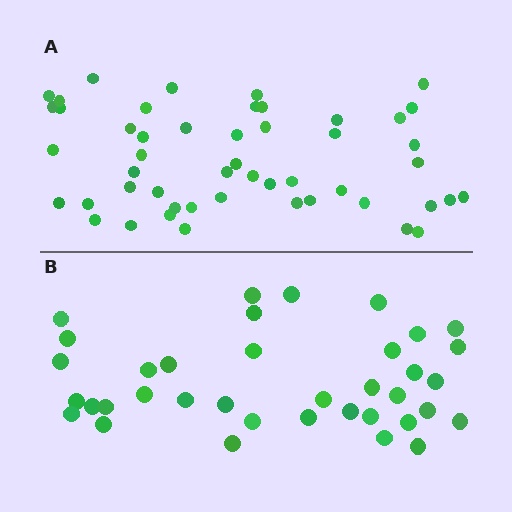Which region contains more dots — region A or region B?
Region A (the top region) has more dots.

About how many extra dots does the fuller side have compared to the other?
Region A has approximately 15 more dots than region B.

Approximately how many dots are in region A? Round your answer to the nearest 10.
About 50 dots.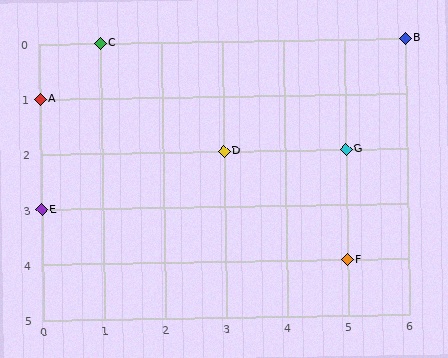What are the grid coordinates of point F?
Point F is at grid coordinates (5, 4).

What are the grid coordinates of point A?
Point A is at grid coordinates (0, 1).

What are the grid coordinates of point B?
Point B is at grid coordinates (6, 0).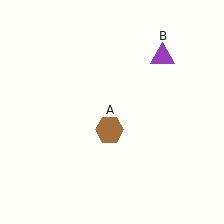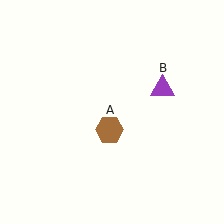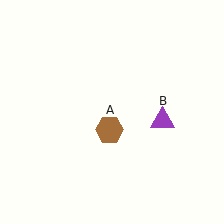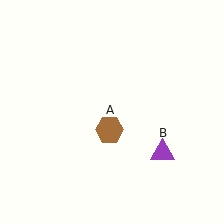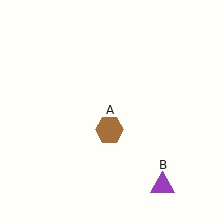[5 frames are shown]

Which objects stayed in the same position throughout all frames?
Brown hexagon (object A) remained stationary.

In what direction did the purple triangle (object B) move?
The purple triangle (object B) moved down.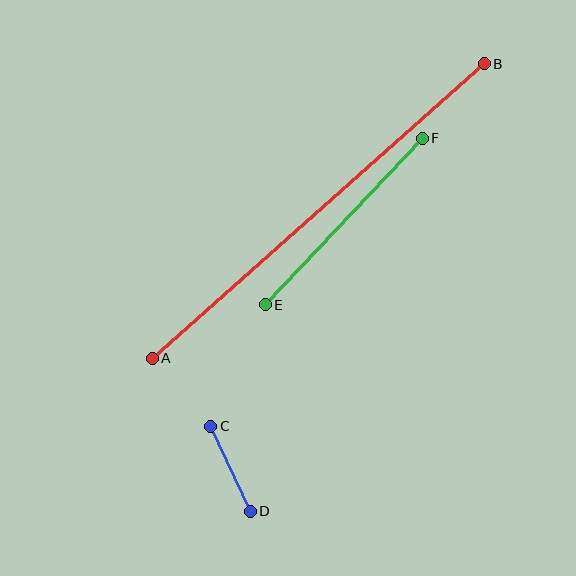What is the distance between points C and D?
The distance is approximately 94 pixels.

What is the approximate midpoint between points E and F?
The midpoint is at approximately (344, 221) pixels.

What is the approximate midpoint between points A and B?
The midpoint is at approximately (318, 211) pixels.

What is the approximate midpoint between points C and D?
The midpoint is at approximately (231, 469) pixels.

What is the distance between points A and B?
The distance is approximately 444 pixels.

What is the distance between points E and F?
The distance is approximately 229 pixels.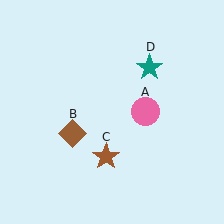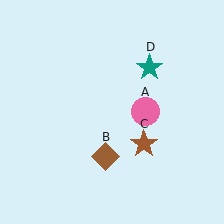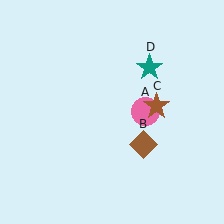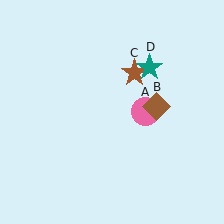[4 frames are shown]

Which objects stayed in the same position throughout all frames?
Pink circle (object A) and teal star (object D) remained stationary.